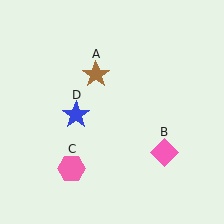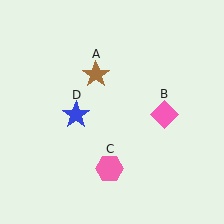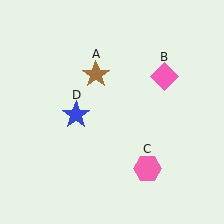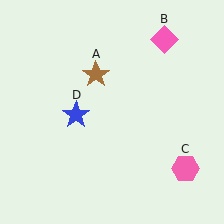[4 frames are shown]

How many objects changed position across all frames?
2 objects changed position: pink diamond (object B), pink hexagon (object C).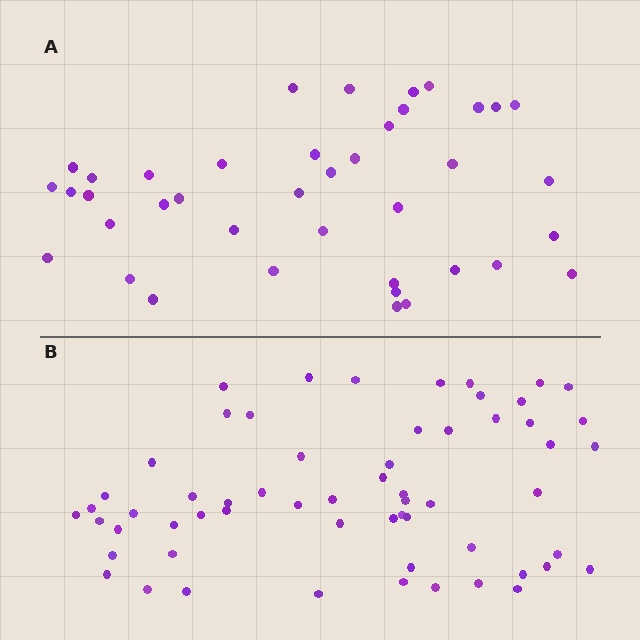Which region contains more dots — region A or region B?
Region B (the bottom region) has more dots.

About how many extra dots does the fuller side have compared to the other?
Region B has approximately 20 more dots than region A.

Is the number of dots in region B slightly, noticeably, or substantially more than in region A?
Region B has substantially more. The ratio is roughly 1.5 to 1.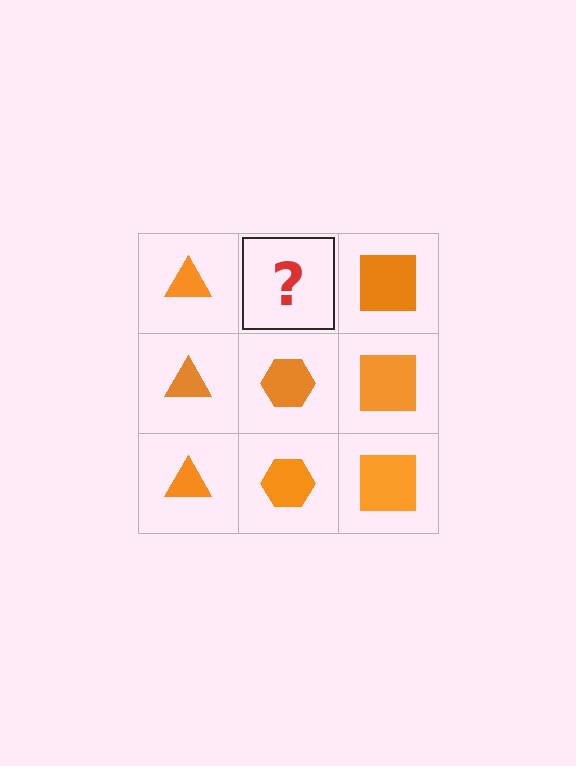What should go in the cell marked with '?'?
The missing cell should contain an orange hexagon.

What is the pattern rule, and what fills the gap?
The rule is that each column has a consistent shape. The gap should be filled with an orange hexagon.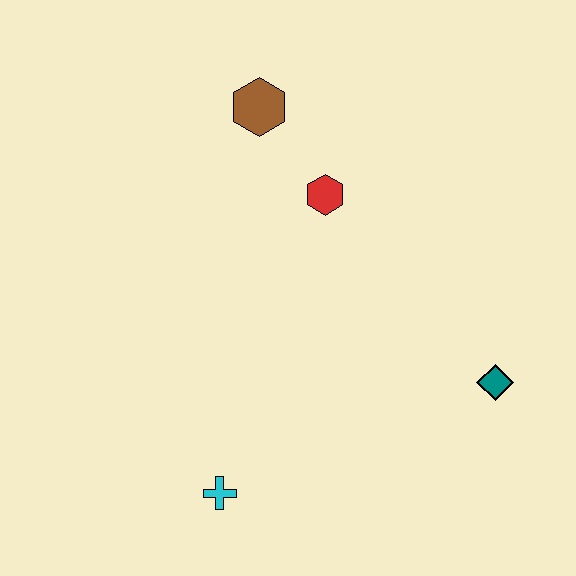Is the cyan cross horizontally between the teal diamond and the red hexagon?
No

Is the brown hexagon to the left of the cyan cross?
No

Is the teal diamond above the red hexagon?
No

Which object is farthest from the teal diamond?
The brown hexagon is farthest from the teal diamond.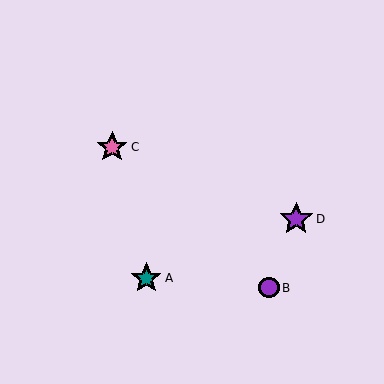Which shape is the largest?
The purple star (labeled D) is the largest.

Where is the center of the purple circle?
The center of the purple circle is at (269, 288).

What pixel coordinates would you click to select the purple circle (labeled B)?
Click at (269, 288) to select the purple circle B.